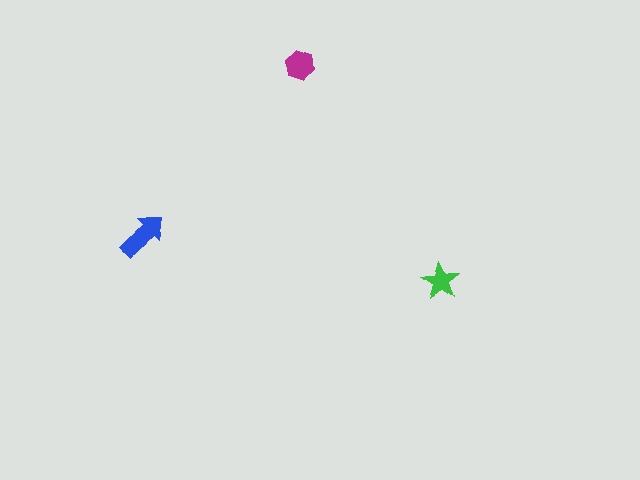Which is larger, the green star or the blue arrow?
The blue arrow.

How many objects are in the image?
There are 3 objects in the image.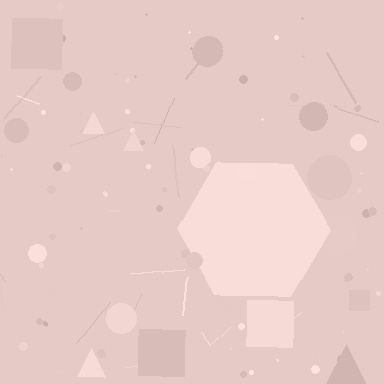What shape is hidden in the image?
A hexagon is hidden in the image.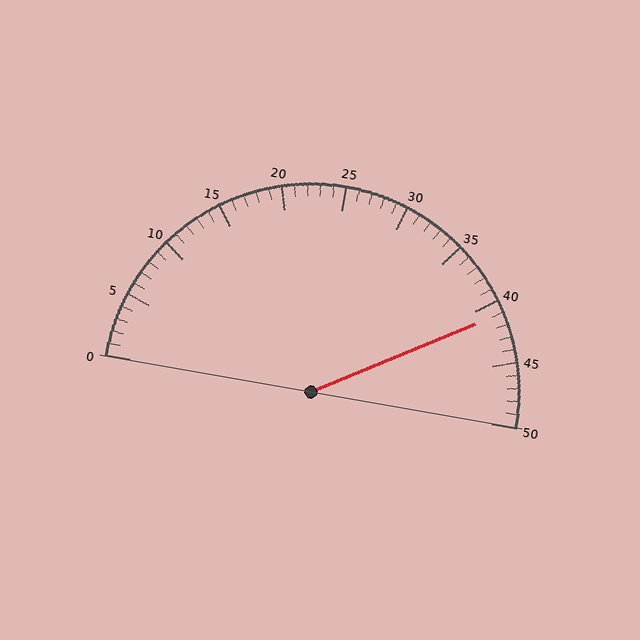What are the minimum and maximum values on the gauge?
The gauge ranges from 0 to 50.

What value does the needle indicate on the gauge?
The needle indicates approximately 41.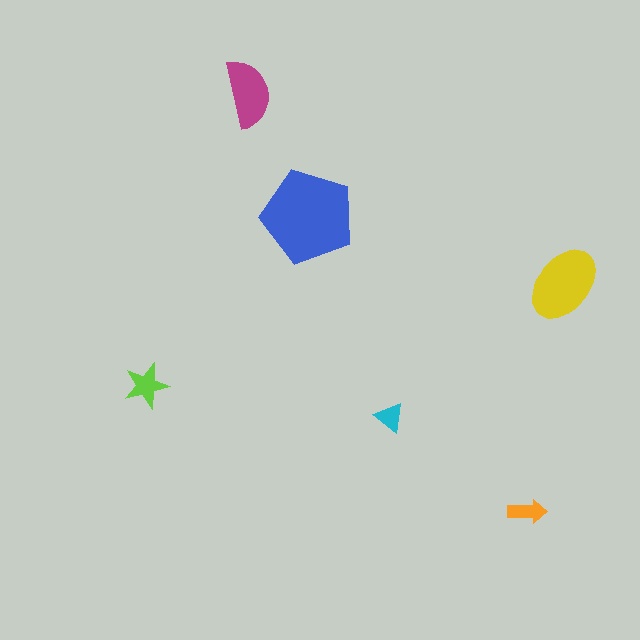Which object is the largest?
The blue pentagon.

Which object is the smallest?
The cyan triangle.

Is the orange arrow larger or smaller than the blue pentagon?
Smaller.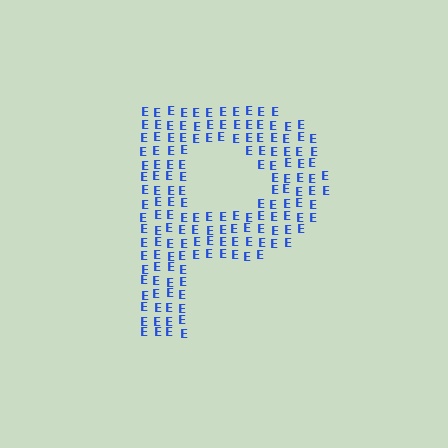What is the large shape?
The large shape is the letter P.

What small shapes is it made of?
It is made of small letter E's.